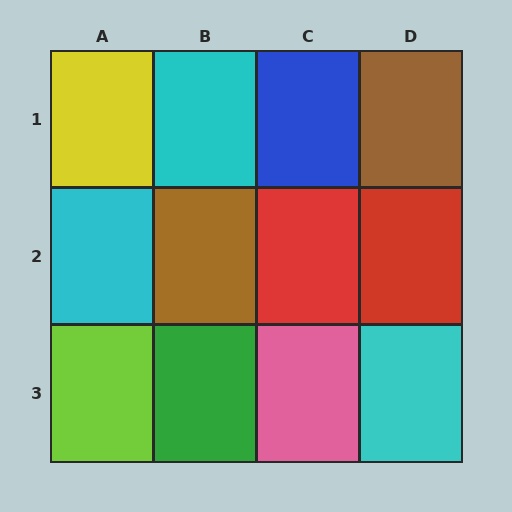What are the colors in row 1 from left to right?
Yellow, cyan, blue, brown.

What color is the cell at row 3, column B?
Green.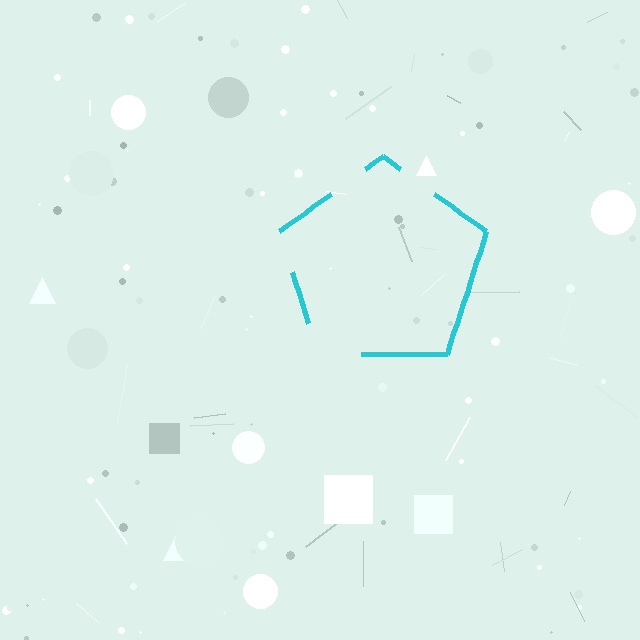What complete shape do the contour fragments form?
The contour fragments form a pentagon.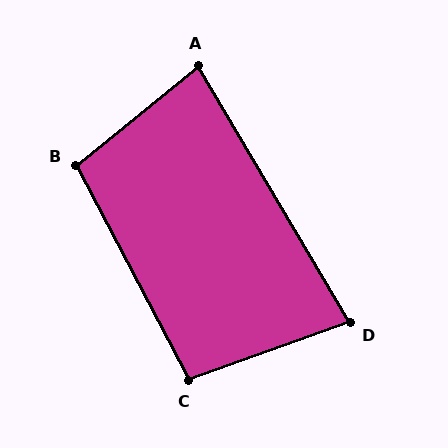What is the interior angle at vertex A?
Approximately 82 degrees (acute).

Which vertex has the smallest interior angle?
D, at approximately 79 degrees.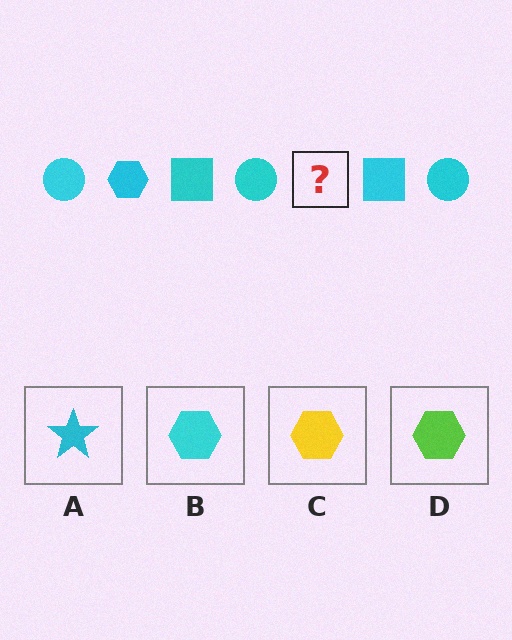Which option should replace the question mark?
Option B.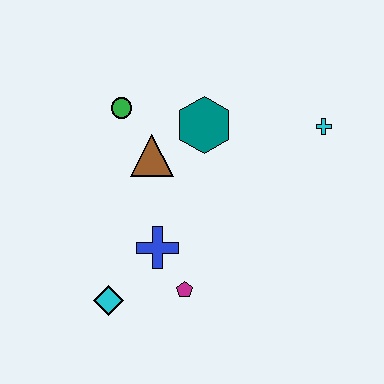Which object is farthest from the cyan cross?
The cyan diamond is farthest from the cyan cross.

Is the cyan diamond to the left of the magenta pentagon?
Yes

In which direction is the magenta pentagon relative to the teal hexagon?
The magenta pentagon is below the teal hexagon.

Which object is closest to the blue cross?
The magenta pentagon is closest to the blue cross.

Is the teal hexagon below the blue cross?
No